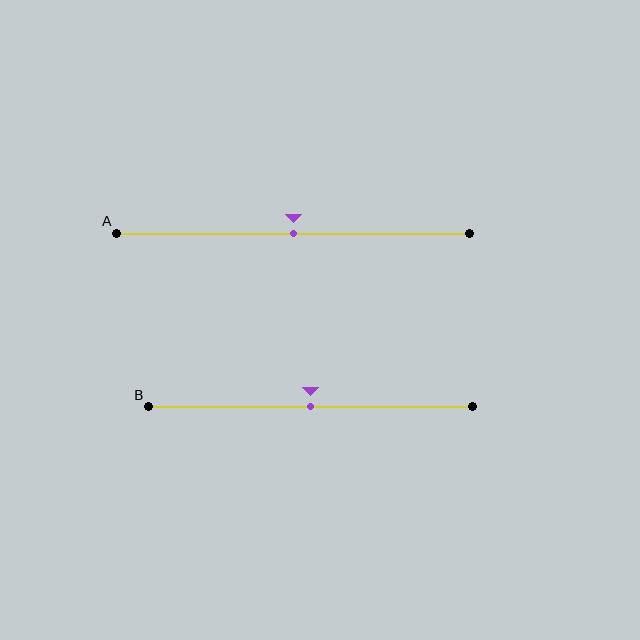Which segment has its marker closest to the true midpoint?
Segment A has its marker closest to the true midpoint.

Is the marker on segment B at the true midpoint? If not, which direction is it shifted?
Yes, the marker on segment B is at the true midpoint.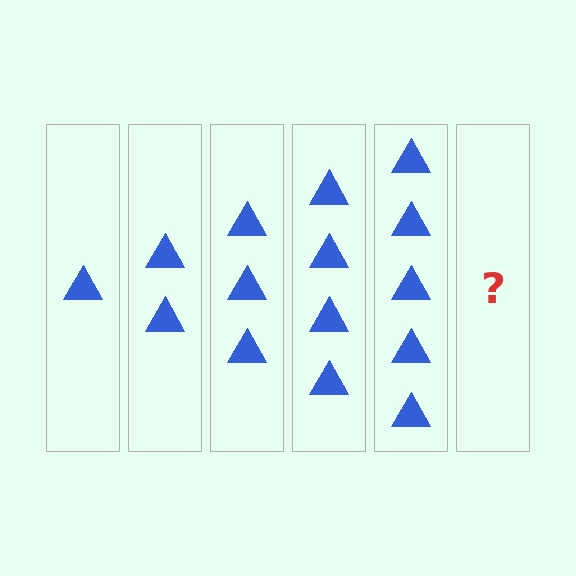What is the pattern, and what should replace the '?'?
The pattern is that each step adds one more triangle. The '?' should be 6 triangles.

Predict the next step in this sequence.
The next step is 6 triangles.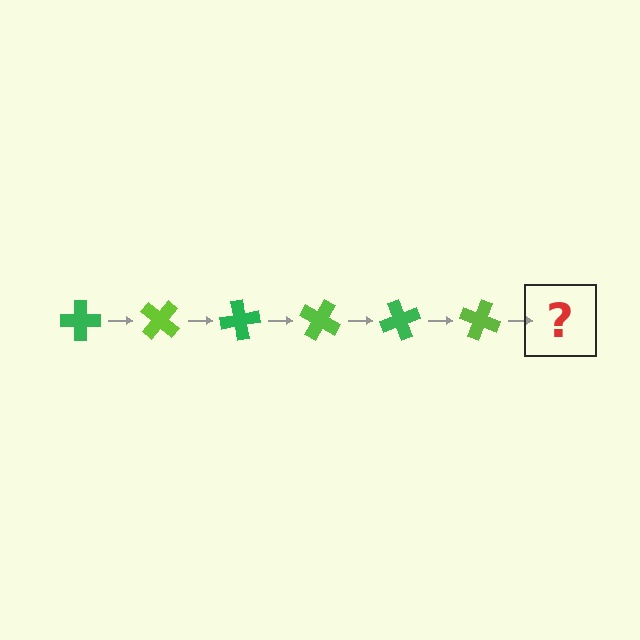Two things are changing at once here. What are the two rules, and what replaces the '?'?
The two rules are that it rotates 40 degrees each step and the color cycles through green and lime. The '?' should be a green cross, rotated 240 degrees from the start.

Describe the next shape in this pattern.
It should be a green cross, rotated 240 degrees from the start.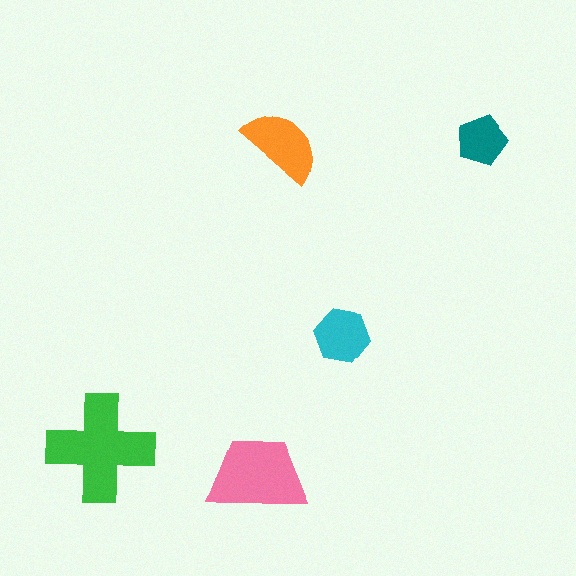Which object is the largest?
The green cross.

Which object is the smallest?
The teal pentagon.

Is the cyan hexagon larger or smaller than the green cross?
Smaller.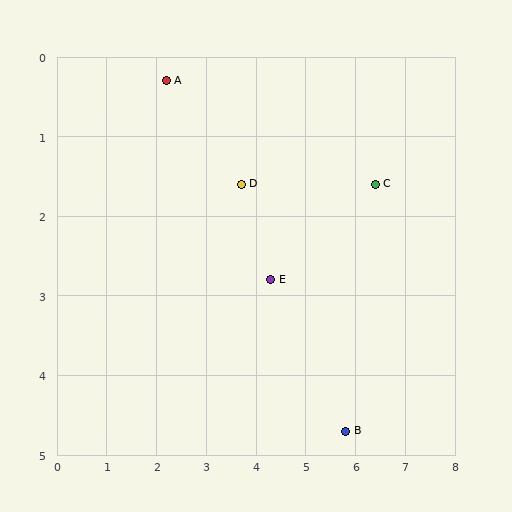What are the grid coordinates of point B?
Point B is at approximately (5.8, 4.7).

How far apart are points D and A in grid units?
Points D and A are about 2.0 grid units apart.